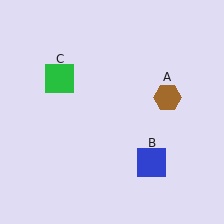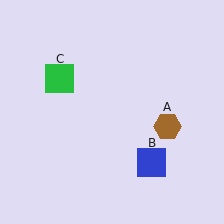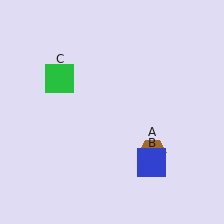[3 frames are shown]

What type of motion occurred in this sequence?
The brown hexagon (object A) rotated clockwise around the center of the scene.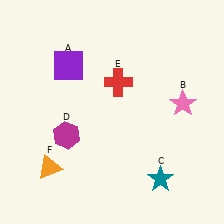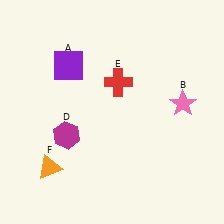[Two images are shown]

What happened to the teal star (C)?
The teal star (C) was removed in Image 2. It was in the bottom-right area of Image 1.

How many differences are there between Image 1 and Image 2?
There is 1 difference between the two images.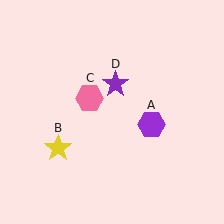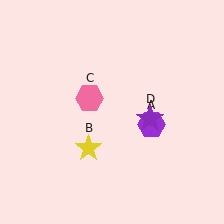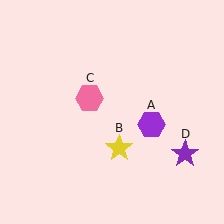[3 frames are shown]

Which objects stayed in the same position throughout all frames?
Purple hexagon (object A) and pink hexagon (object C) remained stationary.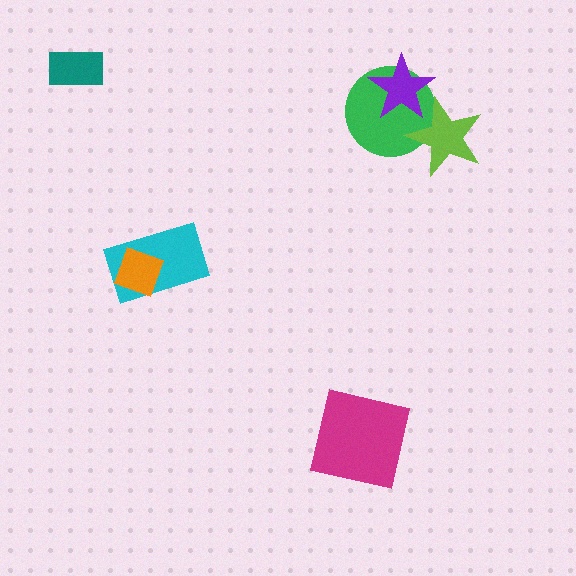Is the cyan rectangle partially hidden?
Yes, it is partially covered by another shape.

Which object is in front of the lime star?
The purple star is in front of the lime star.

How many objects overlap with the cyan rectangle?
1 object overlaps with the cyan rectangle.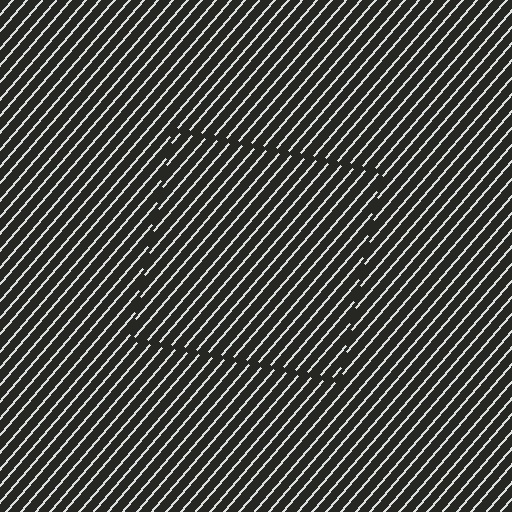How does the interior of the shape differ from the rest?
The interior of the shape contains the same grating, shifted by half a period — the contour is defined by the phase discontinuity where line-ends from the inner and outer gratings abut.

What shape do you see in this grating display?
An illusory square. The interior of the shape contains the same grating, shifted by half a period — the contour is defined by the phase discontinuity where line-ends from the inner and outer gratings abut.